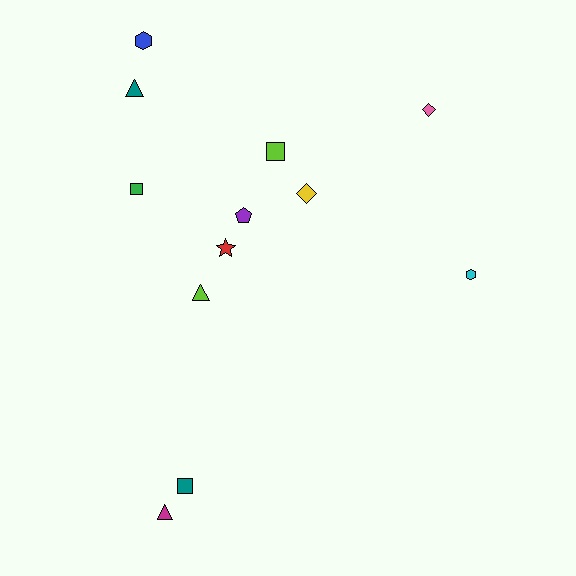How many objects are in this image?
There are 12 objects.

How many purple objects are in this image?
There is 1 purple object.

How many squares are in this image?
There are 3 squares.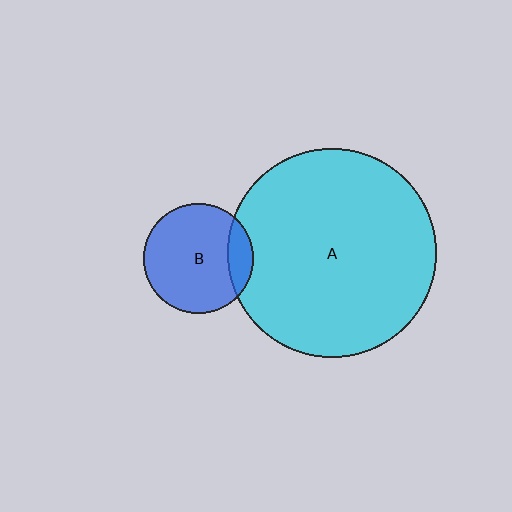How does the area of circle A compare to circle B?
Approximately 3.7 times.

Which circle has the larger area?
Circle A (cyan).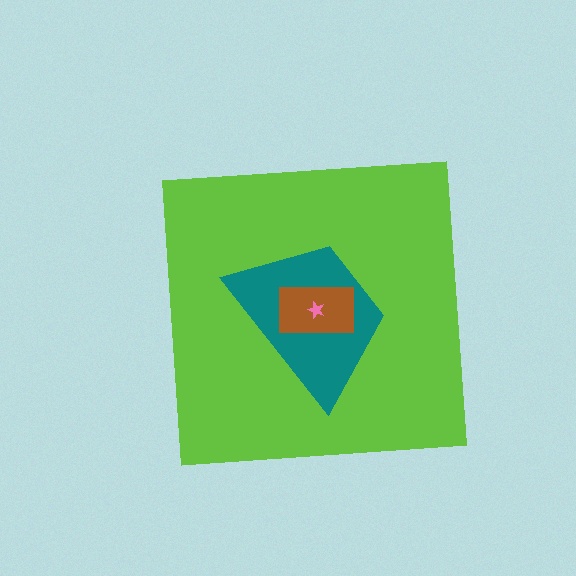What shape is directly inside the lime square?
The teal trapezoid.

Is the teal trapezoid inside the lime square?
Yes.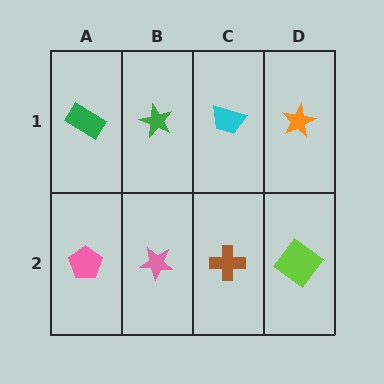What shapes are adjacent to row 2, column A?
A green rectangle (row 1, column A), a pink star (row 2, column B).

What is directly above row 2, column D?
An orange star.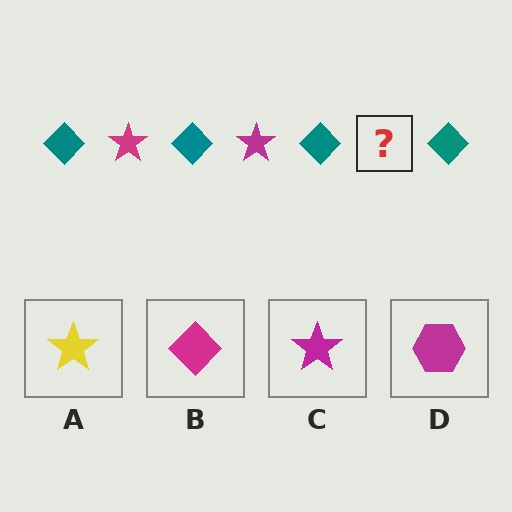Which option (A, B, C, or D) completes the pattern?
C.